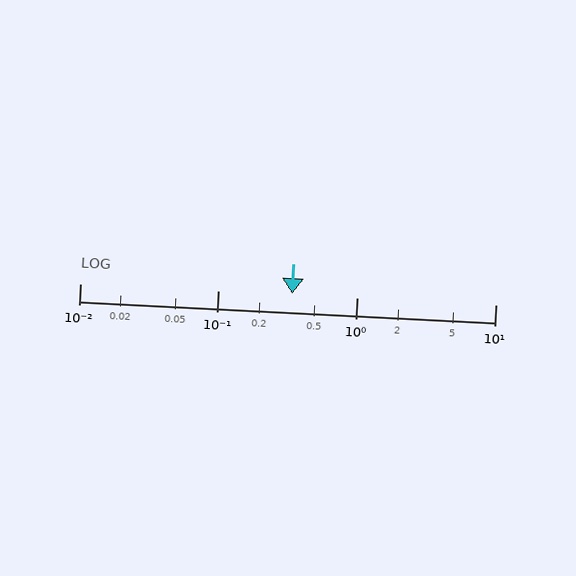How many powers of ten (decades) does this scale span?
The scale spans 3 decades, from 0.01 to 10.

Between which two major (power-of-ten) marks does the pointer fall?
The pointer is between 0.1 and 1.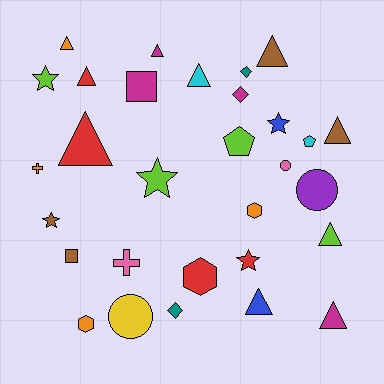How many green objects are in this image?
There are no green objects.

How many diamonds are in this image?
There are 3 diamonds.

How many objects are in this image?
There are 30 objects.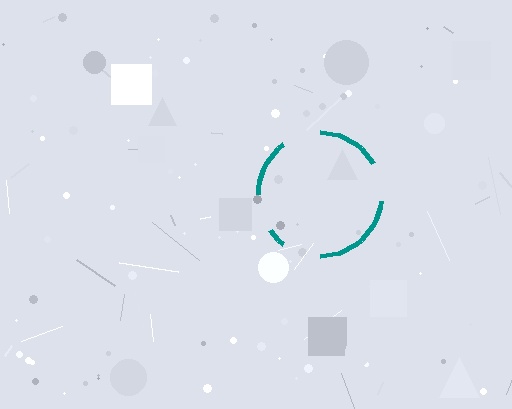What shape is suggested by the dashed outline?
The dashed outline suggests a circle.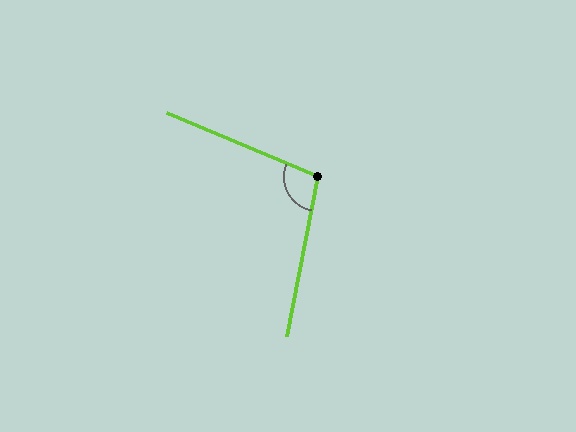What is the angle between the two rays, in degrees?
Approximately 102 degrees.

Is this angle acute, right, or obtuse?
It is obtuse.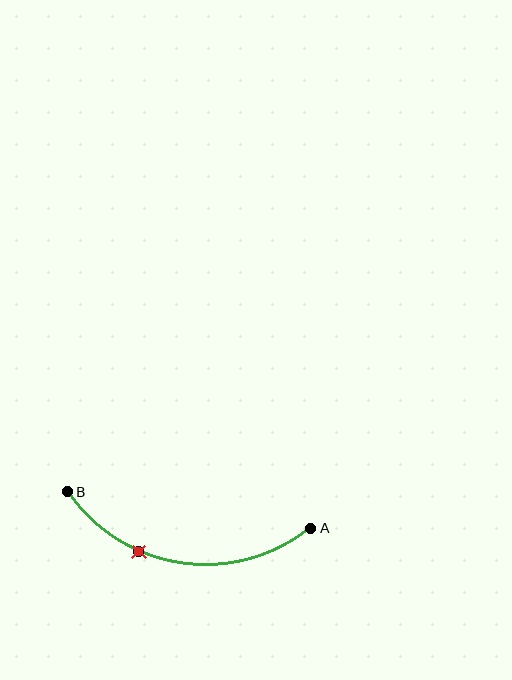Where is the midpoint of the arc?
The arc midpoint is the point on the curve farthest from the straight line joining A and B. It sits below that line.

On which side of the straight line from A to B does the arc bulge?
The arc bulges below the straight line connecting A and B.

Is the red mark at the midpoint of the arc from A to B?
No. The red mark lies on the arc but is closer to endpoint B. The arc midpoint would be at the point on the curve equidistant along the arc from both A and B.